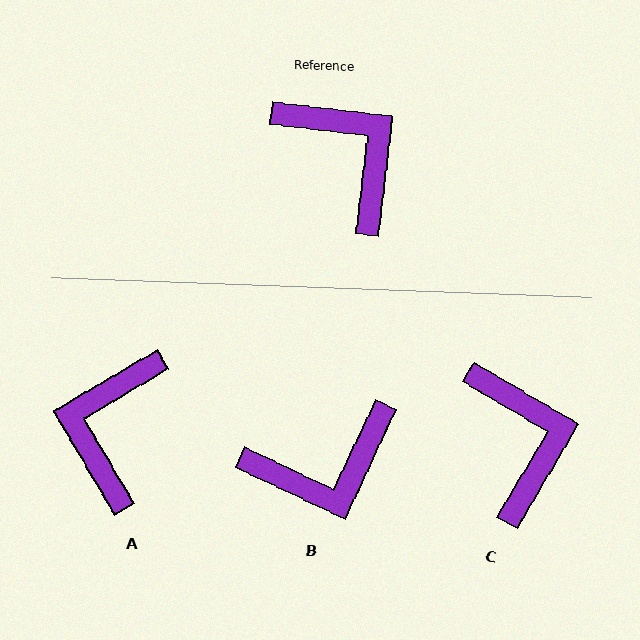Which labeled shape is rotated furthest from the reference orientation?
A, about 128 degrees away.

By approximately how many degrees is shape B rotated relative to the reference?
Approximately 108 degrees clockwise.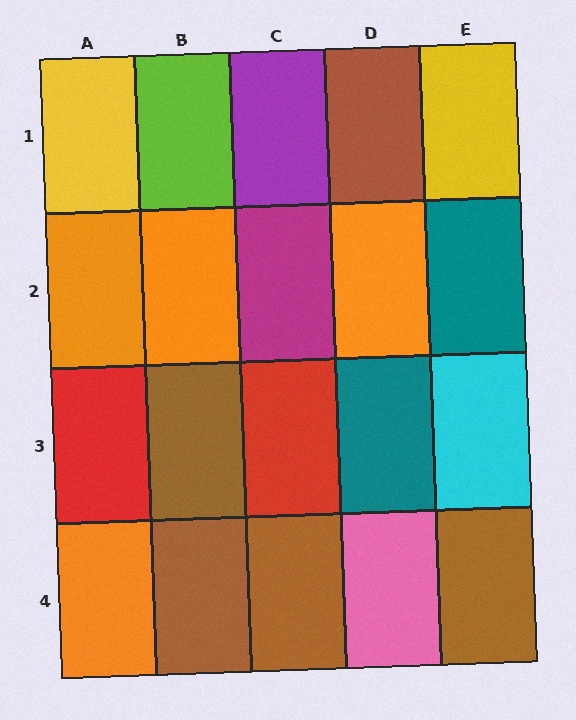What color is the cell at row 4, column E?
Brown.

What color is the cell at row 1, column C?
Purple.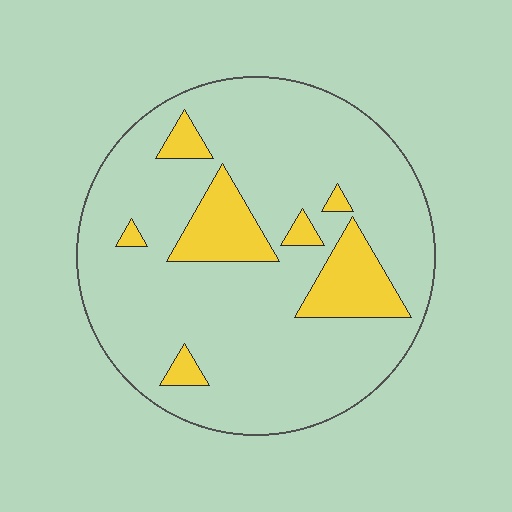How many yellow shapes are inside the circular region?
7.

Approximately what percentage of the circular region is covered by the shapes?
Approximately 15%.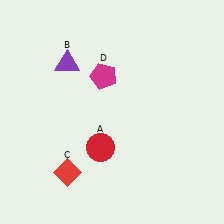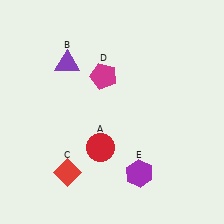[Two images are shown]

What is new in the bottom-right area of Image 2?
A purple hexagon (E) was added in the bottom-right area of Image 2.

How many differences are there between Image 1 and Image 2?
There is 1 difference between the two images.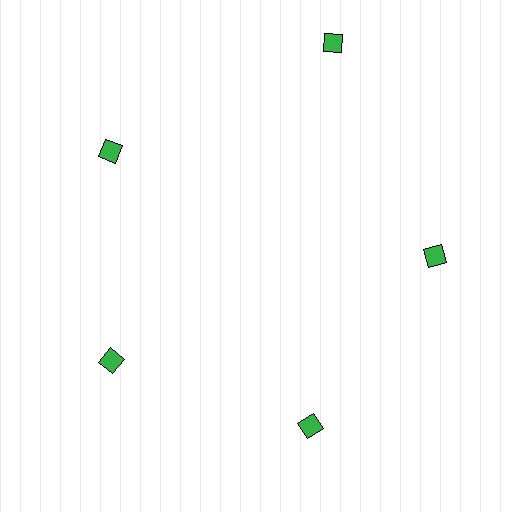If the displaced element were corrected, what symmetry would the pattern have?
It would have 5-fold rotational symmetry — the pattern would map onto itself every 72 degrees.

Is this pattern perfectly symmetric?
No. The 5 green diamonds are arranged in a ring, but one element near the 1 o'clock position is pushed outward from the center, breaking the 5-fold rotational symmetry.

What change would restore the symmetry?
The symmetry would be restored by moving it inward, back onto the ring so that all 5 diamonds sit at equal angles and equal distance from the center.